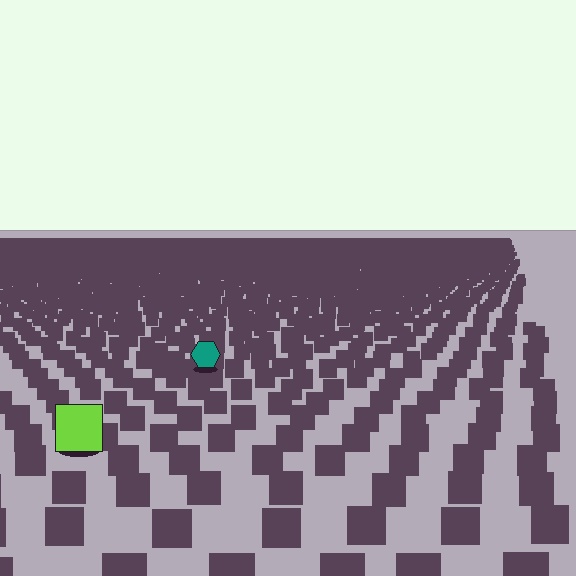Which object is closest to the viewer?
The lime square is closest. The texture marks near it are larger and more spread out.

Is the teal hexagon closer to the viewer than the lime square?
No. The lime square is closer — you can tell from the texture gradient: the ground texture is coarser near it.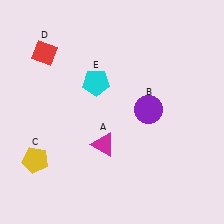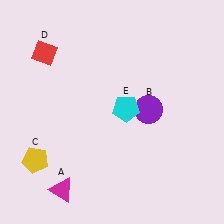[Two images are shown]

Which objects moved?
The objects that moved are: the magenta triangle (A), the cyan pentagon (E).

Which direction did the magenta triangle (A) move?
The magenta triangle (A) moved down.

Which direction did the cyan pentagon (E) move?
The cyan pentagon (E) moved right.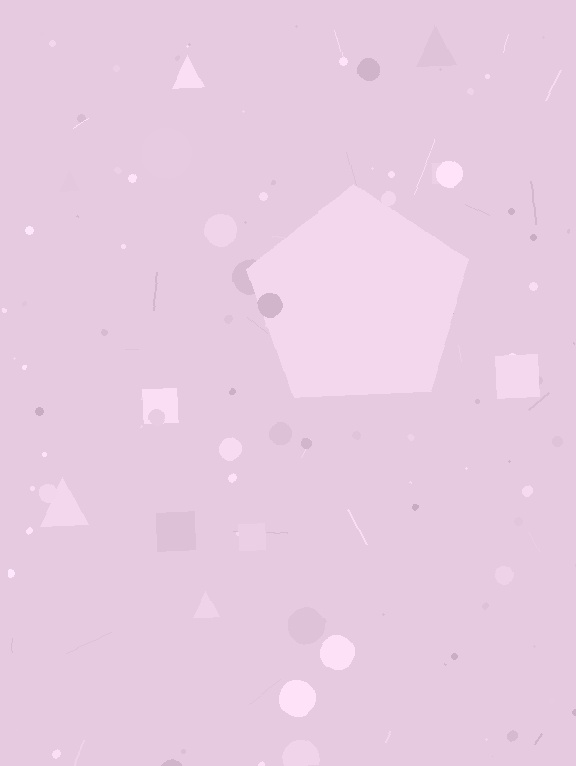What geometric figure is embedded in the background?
A pentagon is embedded in the background.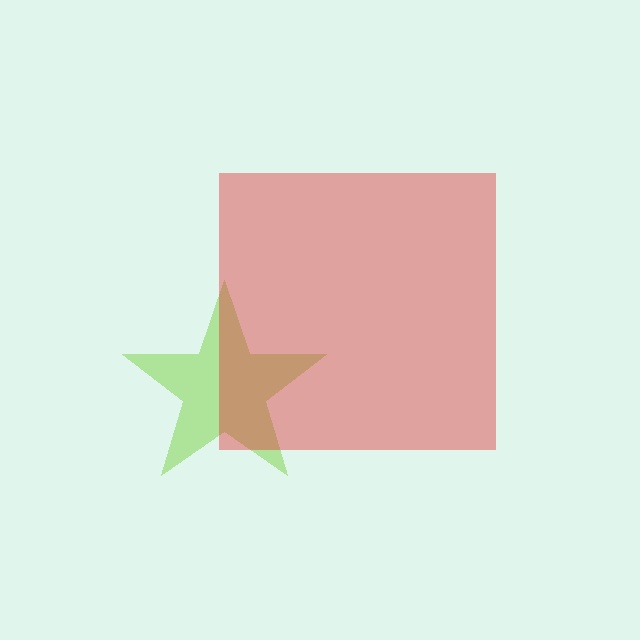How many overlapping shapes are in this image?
There are 2 overlapping shapes in the image.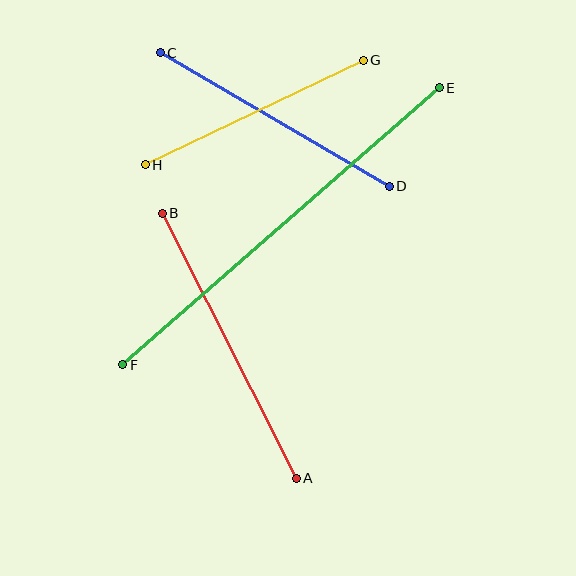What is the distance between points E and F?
The distance is approximately 421 pixels.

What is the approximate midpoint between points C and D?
The midpoint is at approximately (275, 120) pixels.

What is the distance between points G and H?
The distance is approximately 242 pixels.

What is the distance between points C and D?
The distance is approximately 265 pixels.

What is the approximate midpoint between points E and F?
The midpoint is at approximately (281, 226) pixels.